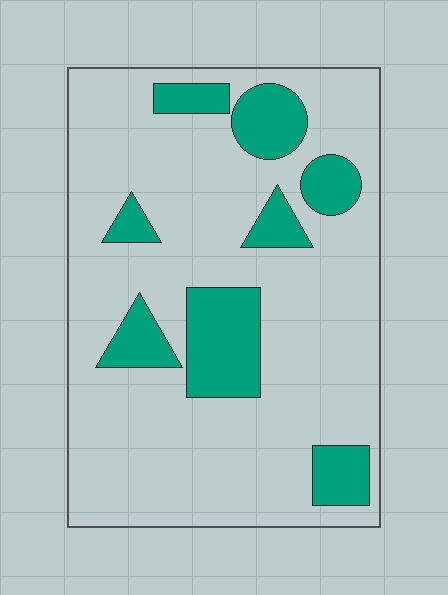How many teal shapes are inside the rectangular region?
8.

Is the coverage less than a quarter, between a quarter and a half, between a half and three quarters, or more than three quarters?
Less than a quarter.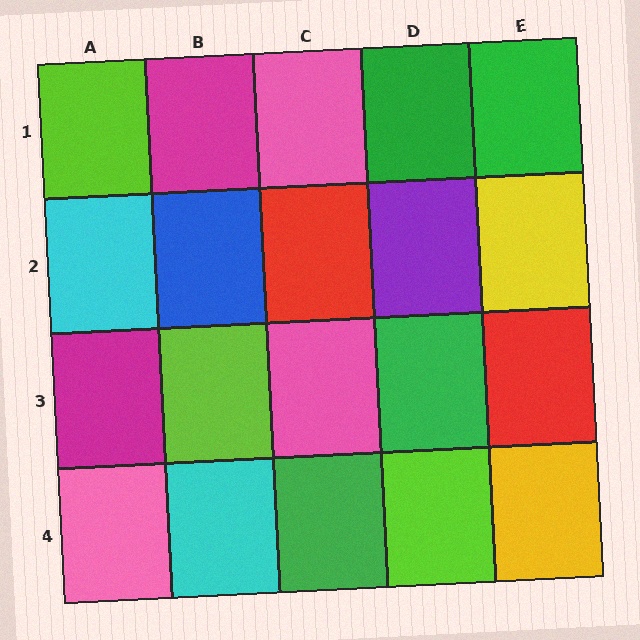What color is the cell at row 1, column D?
Green.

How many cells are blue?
1 cell is blue.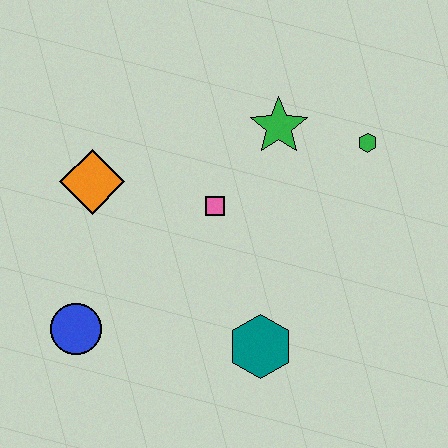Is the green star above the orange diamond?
Yes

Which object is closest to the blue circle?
The orange diamond is closest to the blue circle.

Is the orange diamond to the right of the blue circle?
Yes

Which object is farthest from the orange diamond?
The green hexagon is farthest from the orange diamond.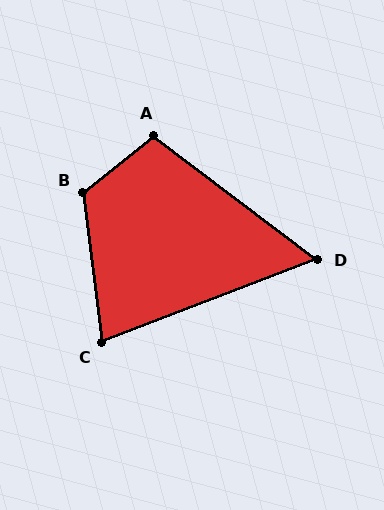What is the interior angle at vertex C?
Approximately 76 degrees (acute).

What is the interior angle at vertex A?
Approximately 104 degrees (obtuse).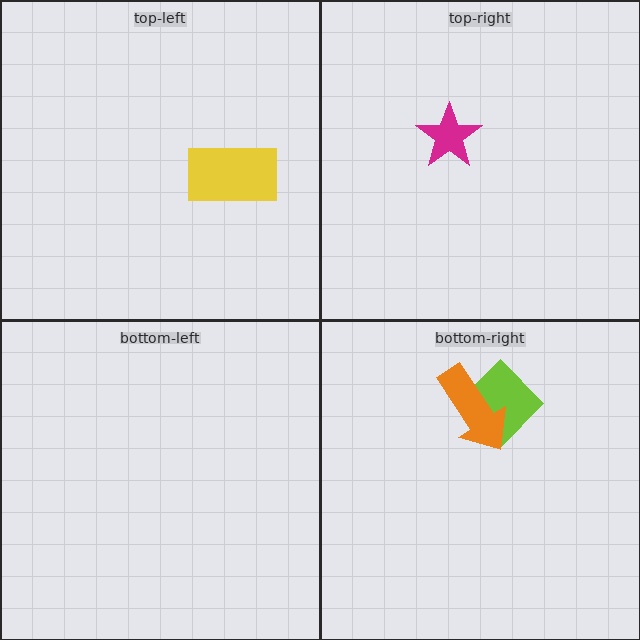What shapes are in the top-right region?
The magenta star.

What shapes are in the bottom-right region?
The lime diamond, the orange arrow.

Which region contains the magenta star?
The top-right region.